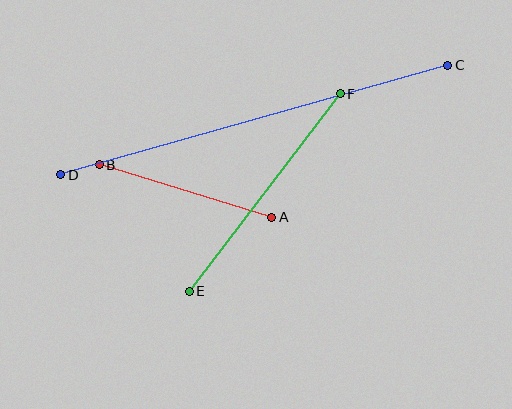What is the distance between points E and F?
The distance is approximately 249 pixels.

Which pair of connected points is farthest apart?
Points C and D are farthest apart.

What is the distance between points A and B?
The distance is approximately 181 pixels.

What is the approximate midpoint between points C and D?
The midpoint is at approximately (254, 120) pixels.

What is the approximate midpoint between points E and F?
The midpoint is at approximately (265, 192) pixels.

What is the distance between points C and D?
The distance is approximately 402 pixels.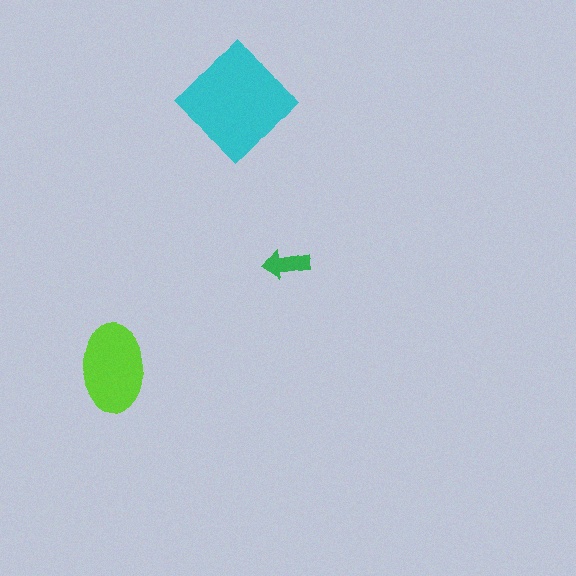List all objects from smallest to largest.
The green arrow, the lime ellipse, the cyan diamond.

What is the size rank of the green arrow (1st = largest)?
3rd.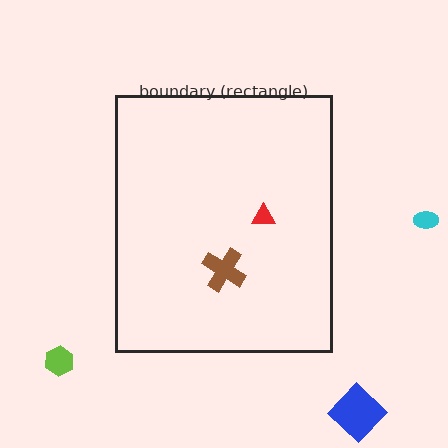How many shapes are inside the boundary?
2 inside, 3 outside.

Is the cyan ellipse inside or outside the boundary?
Outside.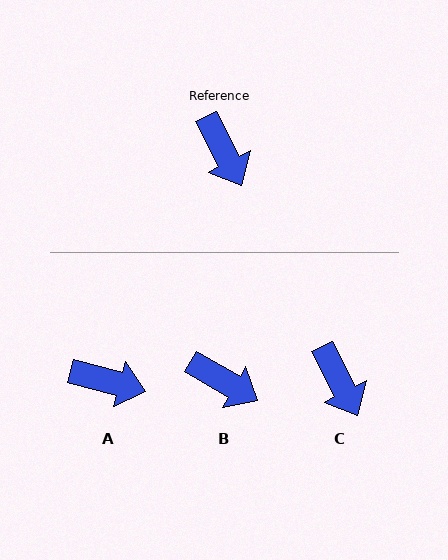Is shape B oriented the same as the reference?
No, it is off by about 33 degrees.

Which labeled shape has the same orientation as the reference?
C.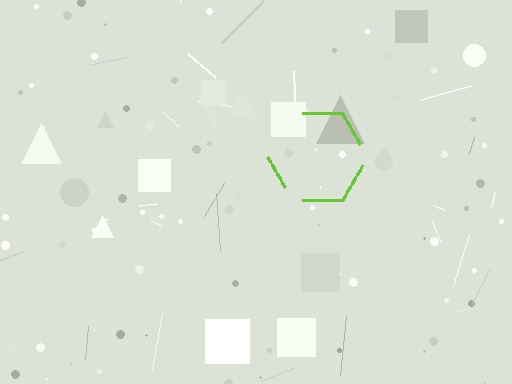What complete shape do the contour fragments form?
The contour fragments form a hexagon.